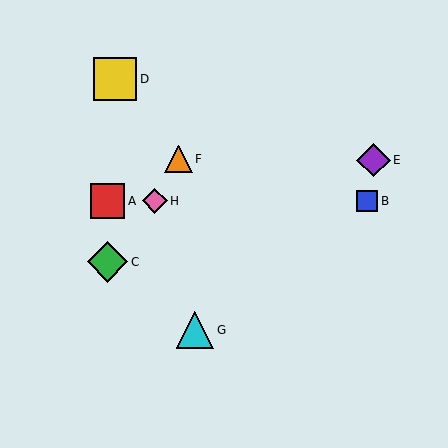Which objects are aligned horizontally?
Objects A, B, H are aligned horizontally.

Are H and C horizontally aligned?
No, H is at y≈201 and C is at y≈262.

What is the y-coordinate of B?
Object B is at y≈201.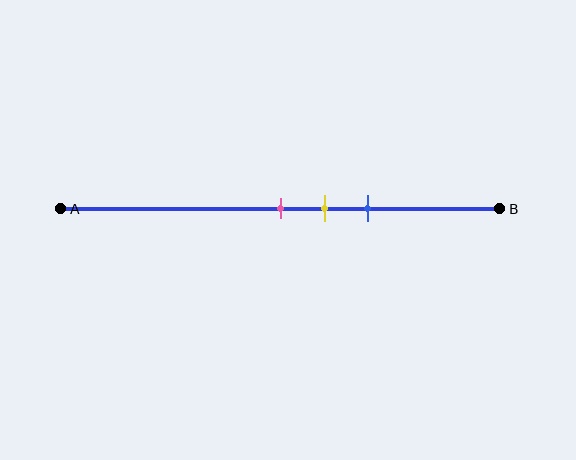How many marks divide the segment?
There are 3 marks dividing the segment.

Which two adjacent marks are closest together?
The pink and yellow marks are the closest adjacent pair.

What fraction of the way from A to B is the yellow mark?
The yellow mark is approximately 60% (0.6) of the way from A to B.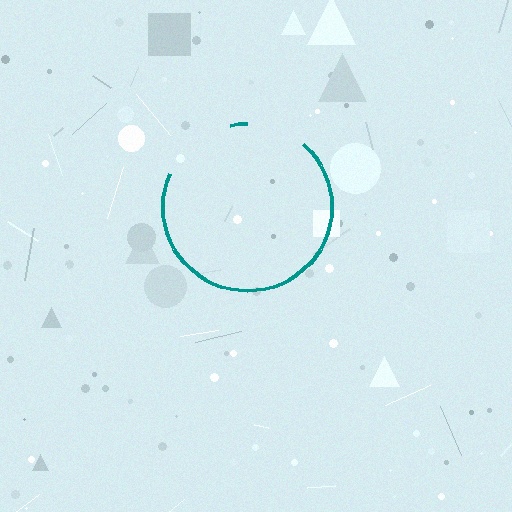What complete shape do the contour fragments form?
The contour fragments form a circle.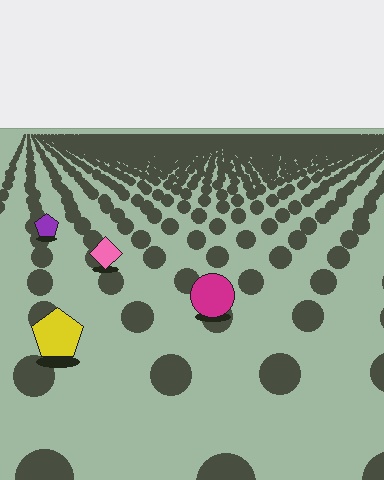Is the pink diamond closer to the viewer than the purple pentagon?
Yes. The pink diamond is closer — you can tell from the texture gradient: the ground texture is coarser near it.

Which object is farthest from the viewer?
The purple pentagon is farthest from the viewer. It appears smaller and the ground texture around it is denser.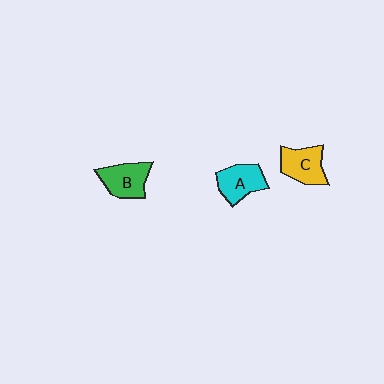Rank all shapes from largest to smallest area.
From largest to smallest: C (yellow), B (green), A (cyan).